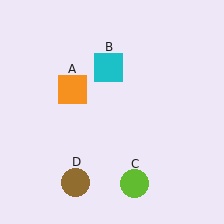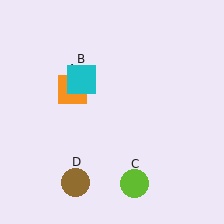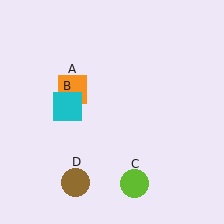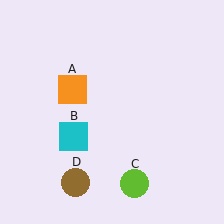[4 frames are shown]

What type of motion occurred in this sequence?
The cyan square (object B) rotated counterclockwise around the center of the scene.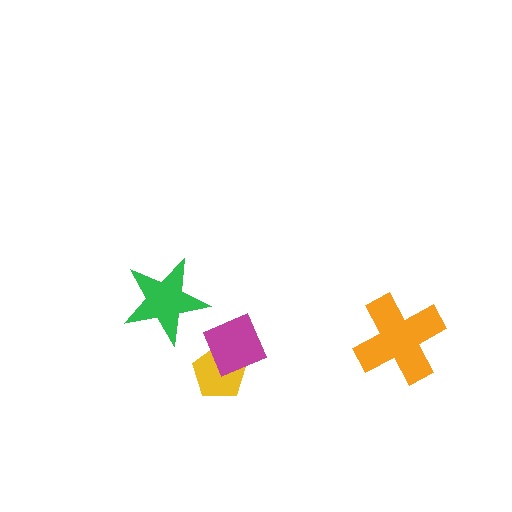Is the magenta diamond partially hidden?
No, no other shape covers it.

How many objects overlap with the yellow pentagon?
1 object overlaps with the yellow pentagon.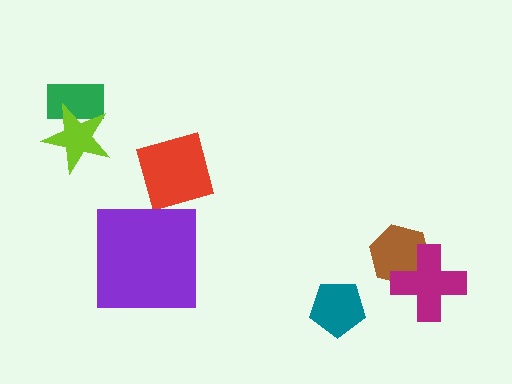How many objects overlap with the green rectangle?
1 object overlaps with the green rectangle.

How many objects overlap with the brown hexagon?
1 object overlaps with the brown hexagon.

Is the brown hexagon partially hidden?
Yes, it is partially covered by another shape.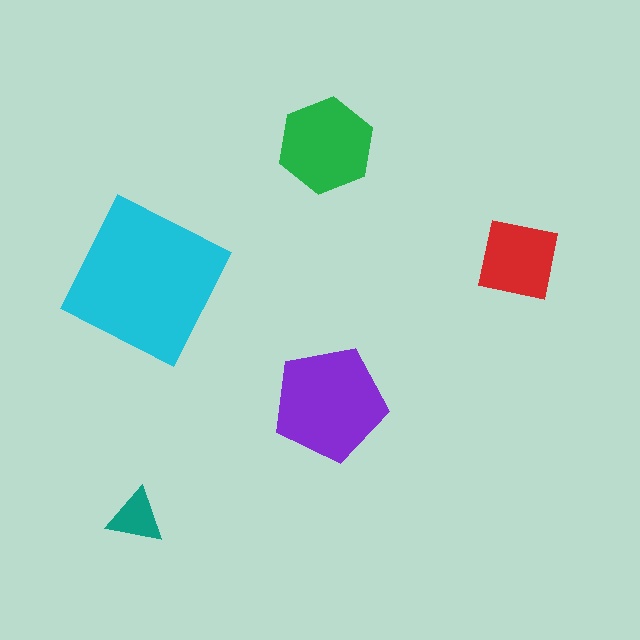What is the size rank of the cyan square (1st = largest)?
1st.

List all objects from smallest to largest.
The teal triangle, the red square, the green hexagon, the purple pentagon, the cyan square.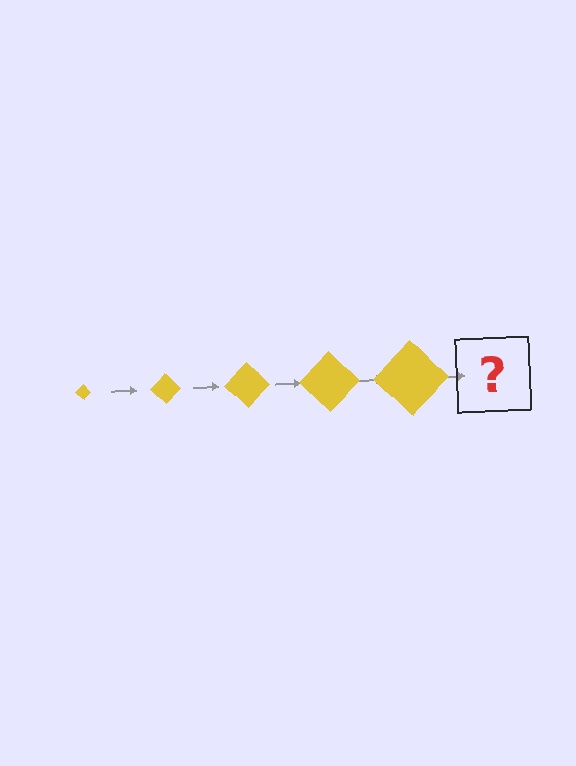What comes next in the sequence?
The next element should be a yellow diamond, larger than the previous one.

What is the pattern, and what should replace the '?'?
The pattern is that the diamond gets progressively larger each step. The '?' should be a yellow diamond, larger than the previous one.